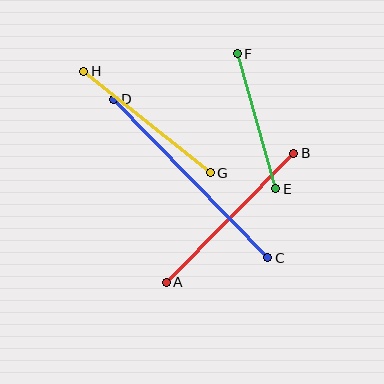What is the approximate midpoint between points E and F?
The midpoint is at approximately (256, 121) pixels.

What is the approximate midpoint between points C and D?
The midpoint is at approximately (191, 179) pixels.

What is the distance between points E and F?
The distance is approximately 140 pixels.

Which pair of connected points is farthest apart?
Points C and D are farthest apart.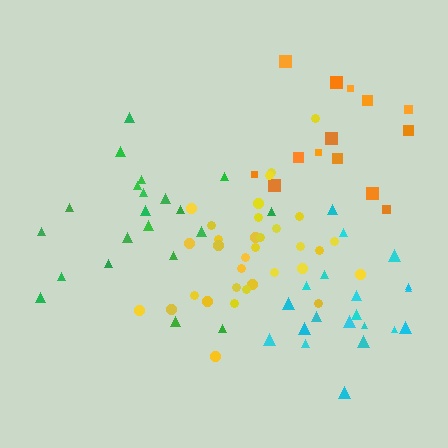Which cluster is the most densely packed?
Yellow.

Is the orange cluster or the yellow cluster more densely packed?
Yellow.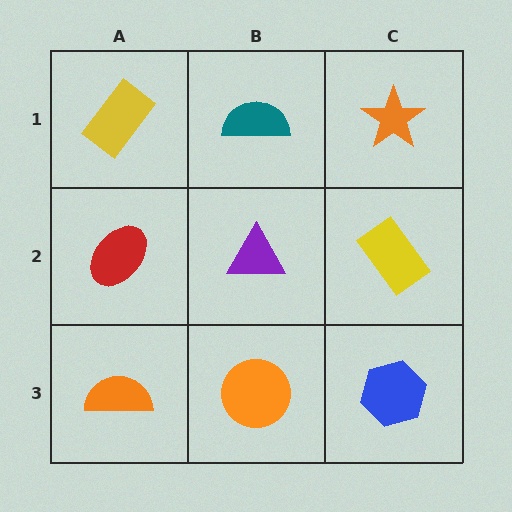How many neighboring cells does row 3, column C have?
2.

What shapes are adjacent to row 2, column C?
An orange star (row 1, column C), a blue hexagon (row 3, column C), a purple triangle (row 2, column B).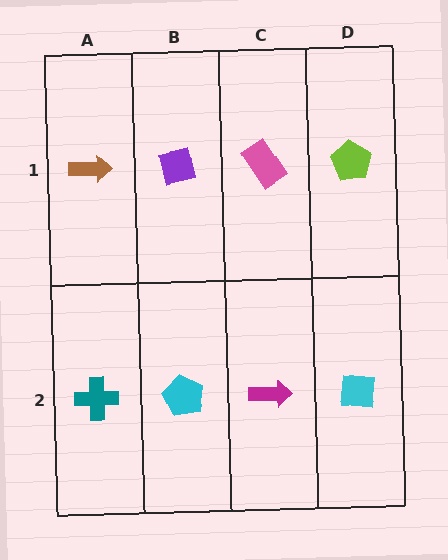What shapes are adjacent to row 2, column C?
A pink rectangle (row 1, column C), a cyan pentagon (row 2, column B), a cyan square (row 2, column D).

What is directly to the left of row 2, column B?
A teal cross.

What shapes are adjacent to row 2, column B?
A purple square (row 1, column B), a teal cross (row 2, column A), a magenta arrow (row 2, column C).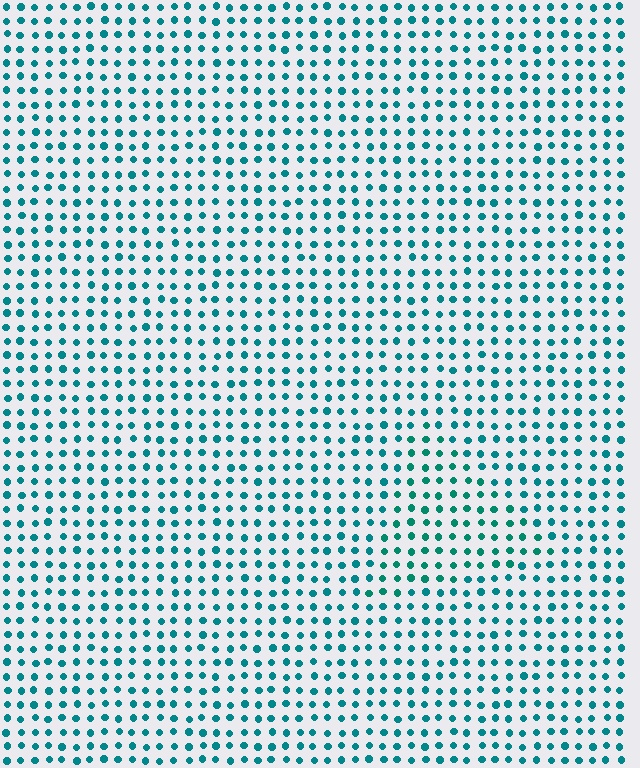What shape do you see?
I see a triangle.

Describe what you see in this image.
The image is filled with small teal elements in a uniform arrangement. A triangle-shaped region is visible where the elements are tinted to a slightly different hue, forming a subtle color boundary.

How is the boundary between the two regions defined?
The boundary is defined purely by a slight shift in hue (about 15 degrees). Spacing, size, and orientation are identical on both sides.